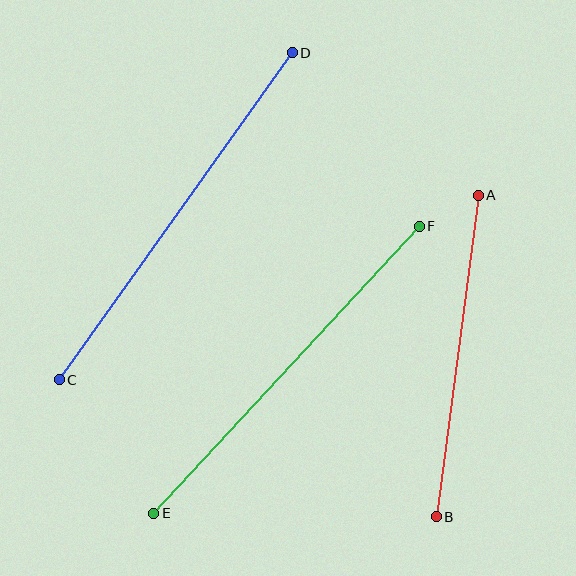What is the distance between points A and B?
The distance is approximately 324 pixels.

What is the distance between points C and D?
The distance is approximately 402 pixels.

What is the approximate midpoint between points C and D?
The midpoint is at approximately (176, 216) pixels.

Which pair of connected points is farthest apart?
Points C and D are farthest apart.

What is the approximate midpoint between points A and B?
The midpoint is at approximately (457, 356) pixels.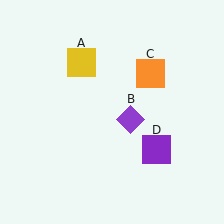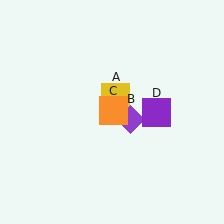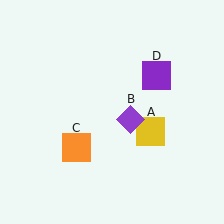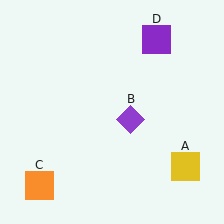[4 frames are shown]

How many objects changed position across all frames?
3 objects changed position: yellow square (object A), orange square (object C), purple square (object D).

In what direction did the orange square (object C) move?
The orange square (object C) moved down and to the left.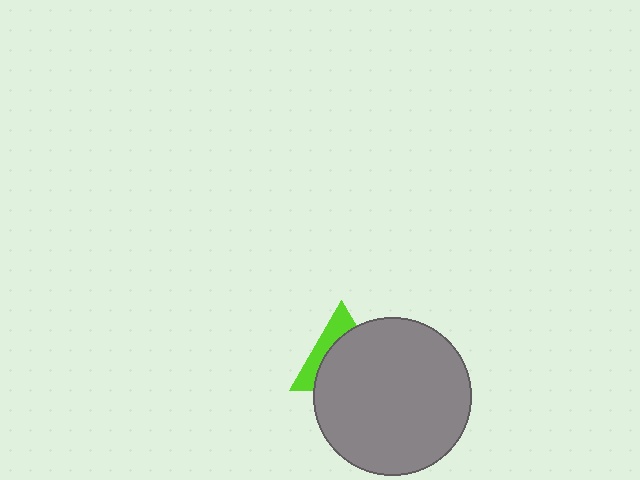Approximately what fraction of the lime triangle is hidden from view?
Roughly 67% of the lime triangle is hidden behind the gray circle.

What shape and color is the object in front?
The object in front is a gray circle.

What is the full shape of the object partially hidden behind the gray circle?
The partially hidden object is a lime triangle.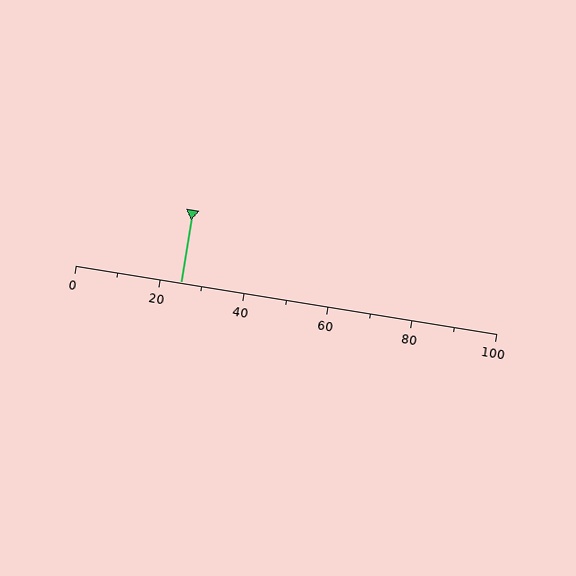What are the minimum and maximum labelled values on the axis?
The axis runs from 0 to 100.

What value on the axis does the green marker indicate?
The marker indicates approximately 25.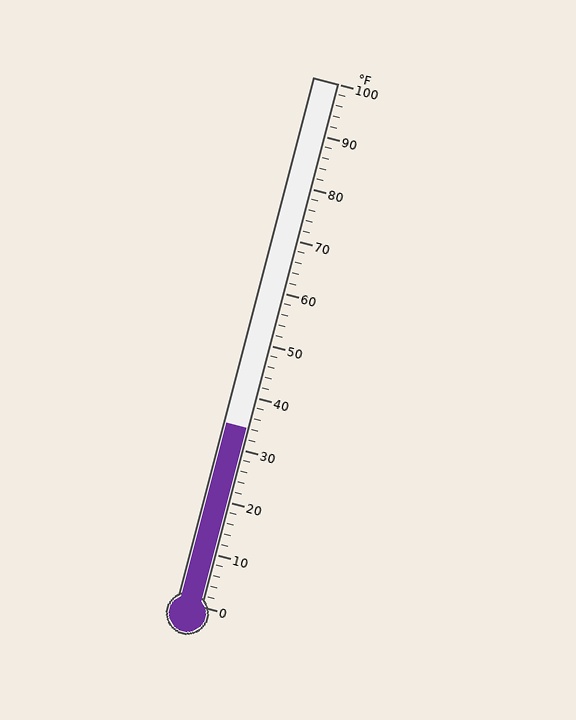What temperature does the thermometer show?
The thermometer shows approximately 34°F.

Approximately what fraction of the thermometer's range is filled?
The thermometer is filled to approximately 35% of its range.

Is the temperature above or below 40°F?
The temperature is below 40°F.